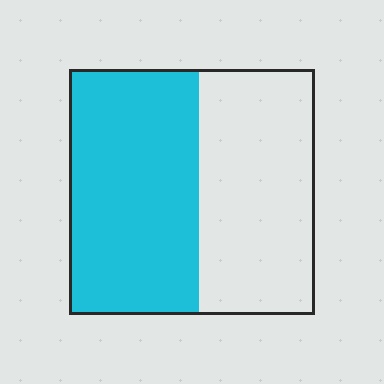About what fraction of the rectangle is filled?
About one half (1/2).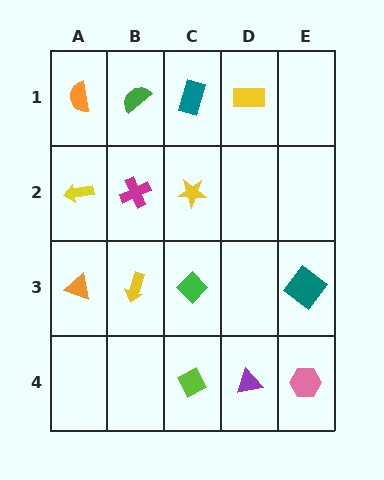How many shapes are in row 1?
4 shapes.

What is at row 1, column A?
An orange semicircle.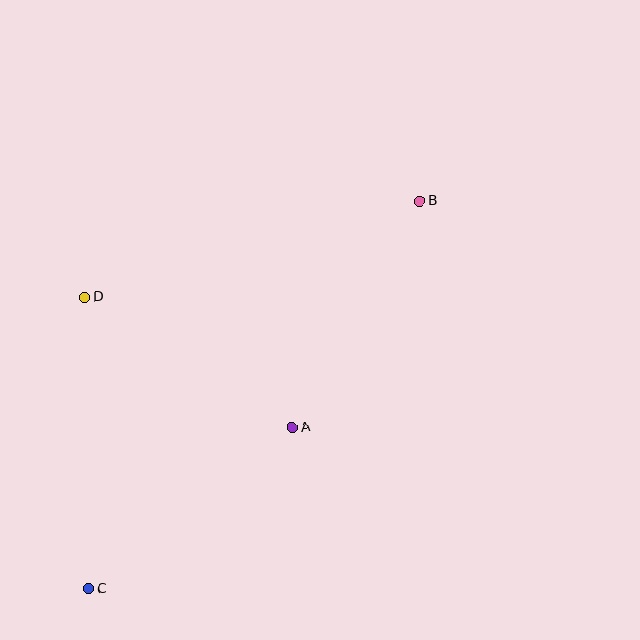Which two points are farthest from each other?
Points B and C are farthest from each other.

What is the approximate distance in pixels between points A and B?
The distance between A and B is approximately 260 pixels.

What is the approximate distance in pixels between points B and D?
The distance between B and D is approximately 349 pixels.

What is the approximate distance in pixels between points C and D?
The distance between C and D is approximately 291 pixels.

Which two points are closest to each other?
Points A and D are closest to each other.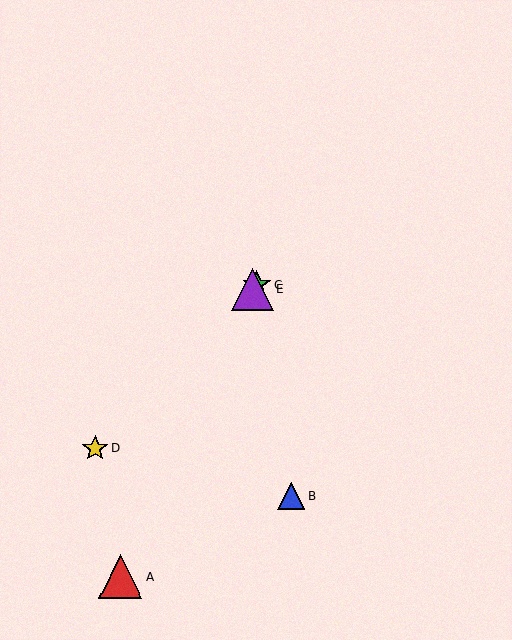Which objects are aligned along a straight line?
Objects C, D, E are aligned along a straight line.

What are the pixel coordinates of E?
Object E is at (253, 289).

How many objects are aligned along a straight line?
3 objects (C, D, E) are aligned along a straight line.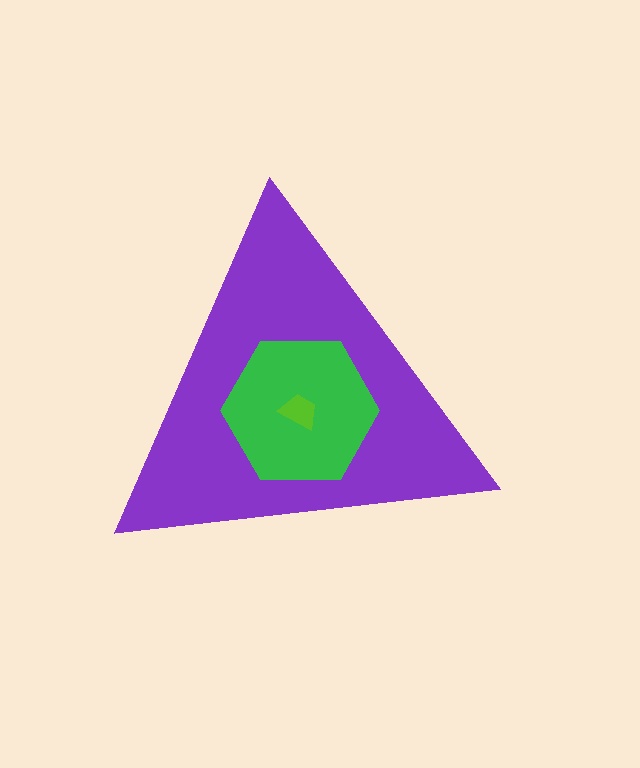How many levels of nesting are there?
3.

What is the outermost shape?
The purple triangle.